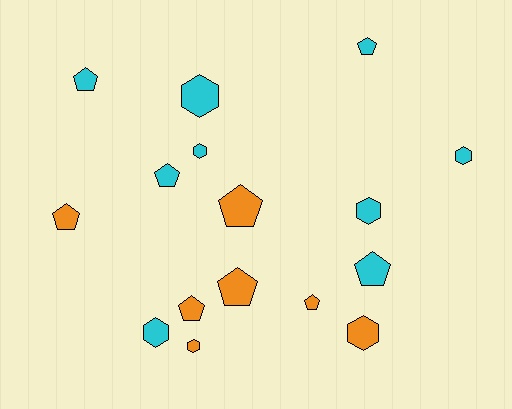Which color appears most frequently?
Cyan, with 9 objects.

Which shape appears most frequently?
Pentagon, with 9 objects.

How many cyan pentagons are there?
There are 4 cyan pentagons.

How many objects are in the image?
There are 16 objects.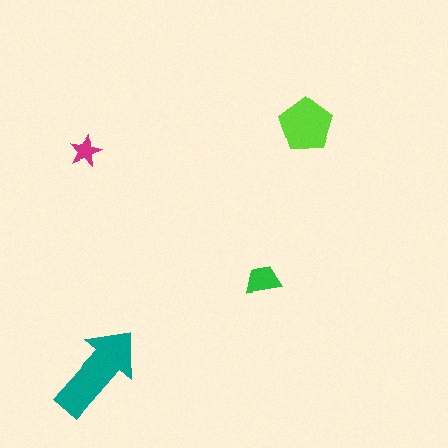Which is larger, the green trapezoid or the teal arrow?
The teal arrow.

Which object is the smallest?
The magenta star.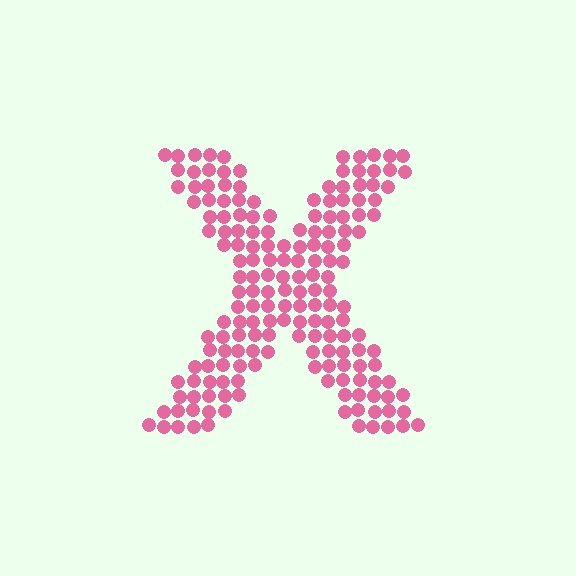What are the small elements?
The small elements are circles.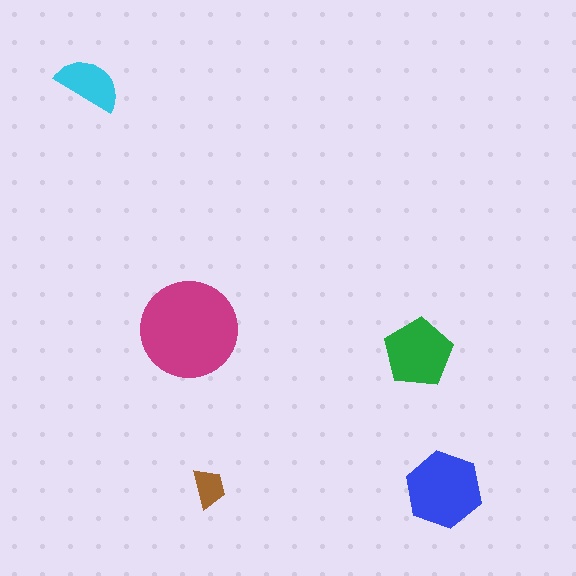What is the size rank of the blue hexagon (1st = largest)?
2nd.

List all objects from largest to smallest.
The magenta circle, the blue hexagon, the green pentagon, the cyan semicircle, the brown trapezoid.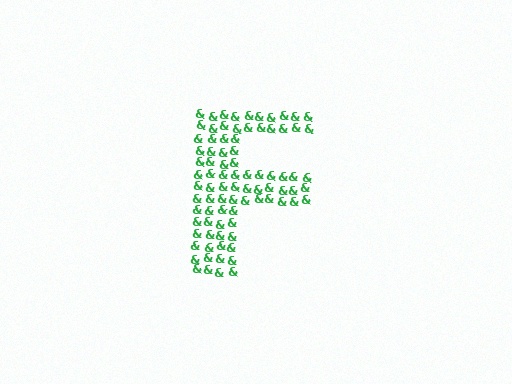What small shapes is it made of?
It is made of small ampersands.